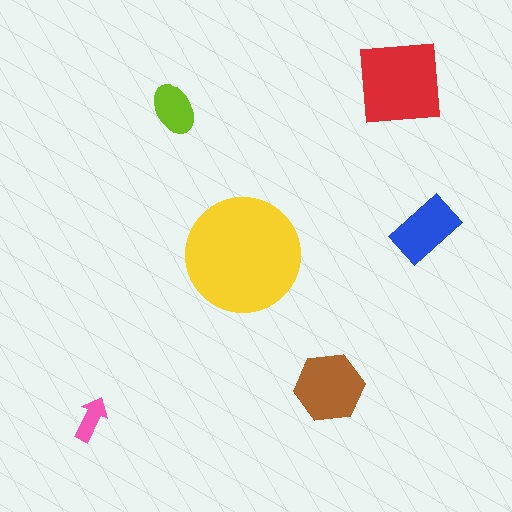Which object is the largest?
The yellow circle.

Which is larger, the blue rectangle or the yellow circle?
The yellow circle.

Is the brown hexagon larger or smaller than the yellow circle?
Smaller.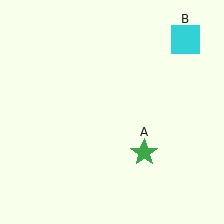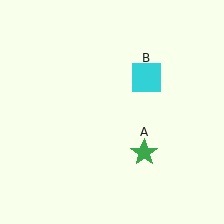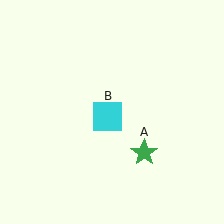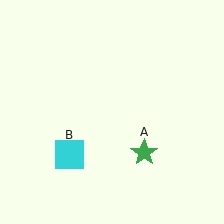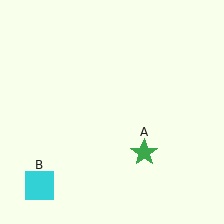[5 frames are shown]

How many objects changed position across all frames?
1 object changed position: cyan square (object B).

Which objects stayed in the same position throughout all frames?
Green star (object A) remained stationary.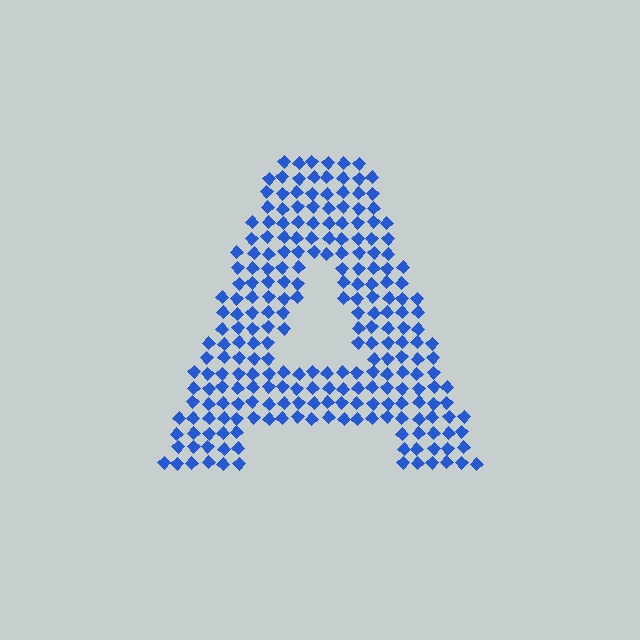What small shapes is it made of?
It is made of small diamonds.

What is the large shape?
The large shape is the letter A.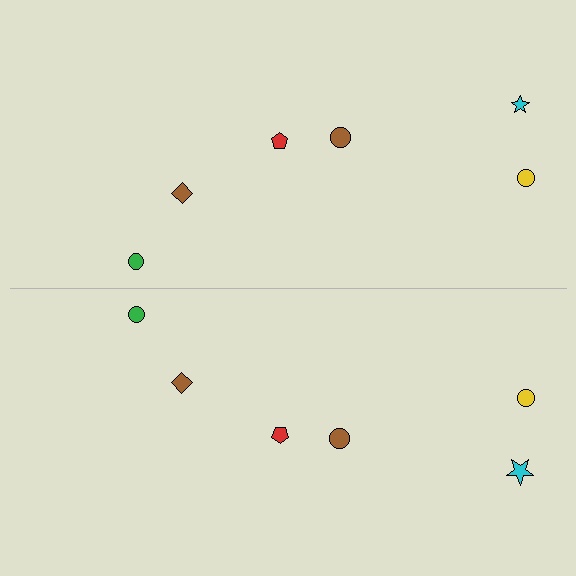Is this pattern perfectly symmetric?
No, the pattern is not perfectly symmetric. The cyan star on the bottom side has a different size than its mirror counterpart.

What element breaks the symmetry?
The cyan star on the bottom side has a different size than its mirror counterpart.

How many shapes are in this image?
There are 12 shapes in this image.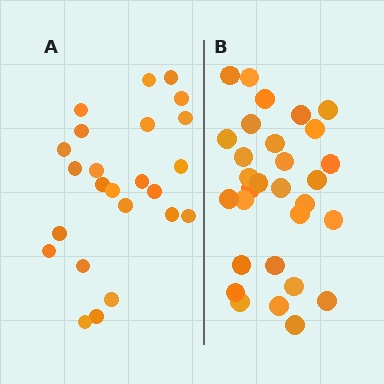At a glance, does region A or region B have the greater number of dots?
Region B (the right region) has more dots.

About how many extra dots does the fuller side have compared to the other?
Region B has about 6 more dots than region A.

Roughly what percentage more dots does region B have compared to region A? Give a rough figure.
About 25% more.